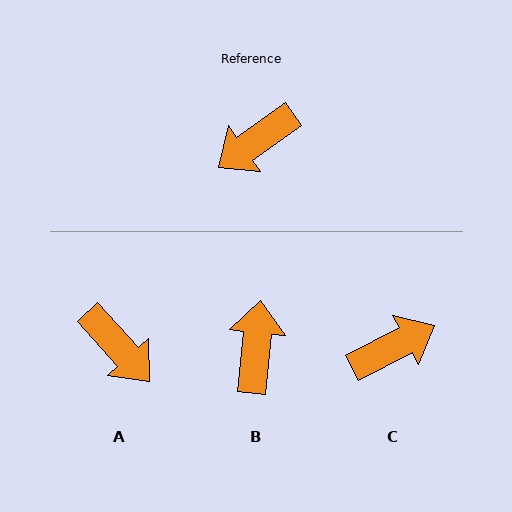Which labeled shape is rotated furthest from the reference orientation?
C, about 172 degrees away.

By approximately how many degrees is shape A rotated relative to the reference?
Approximately 97 degrees counter-clockwise.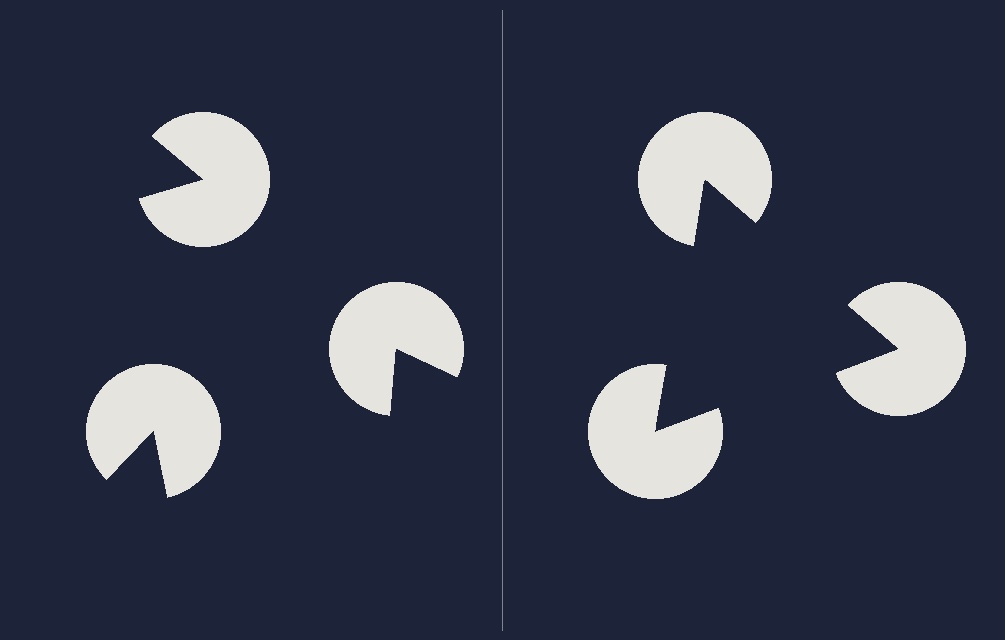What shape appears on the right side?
An illusory triangle.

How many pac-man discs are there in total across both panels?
6 — 3 on each side.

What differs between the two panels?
The pac-man discs are positioned identically on both sides; only the wedge orientations differ. On the right they align to a triangle; on the left they are misaligned.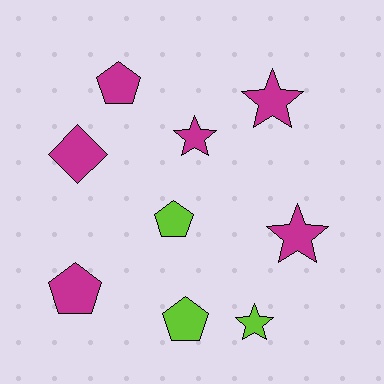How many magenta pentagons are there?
There are 2 magenta pentagons.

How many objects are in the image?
There are 9 objects.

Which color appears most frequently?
Magenta, with 6 objects.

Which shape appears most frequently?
Star, with 4 objects.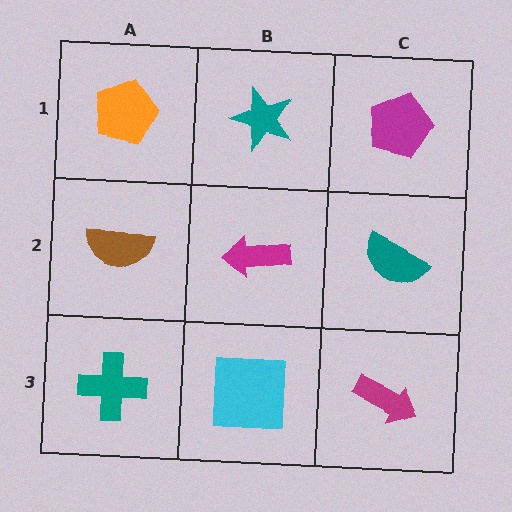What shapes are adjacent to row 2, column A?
An orange pentagon (row 1, column A), a teal cross (row 3, column A), a magenta arrow (row 2, column B).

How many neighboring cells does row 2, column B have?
4.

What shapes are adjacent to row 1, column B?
A magenta arrow (row 2, column B), an orange pentagon (row 1, column A), a magenta pentagon (row 1, column C).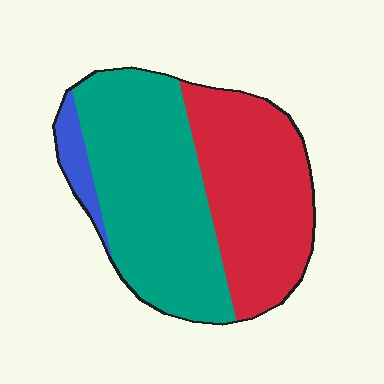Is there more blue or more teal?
Teal.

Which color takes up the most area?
Teal, at roughly 50%.